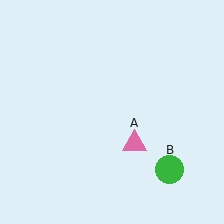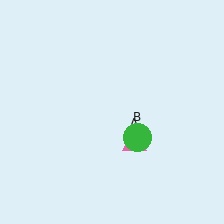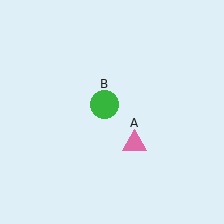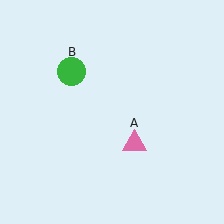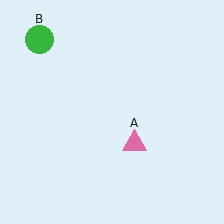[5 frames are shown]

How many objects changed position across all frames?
1 object changed position: green circle (object B).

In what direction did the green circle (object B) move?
The green circle (object B) moved up and to the left.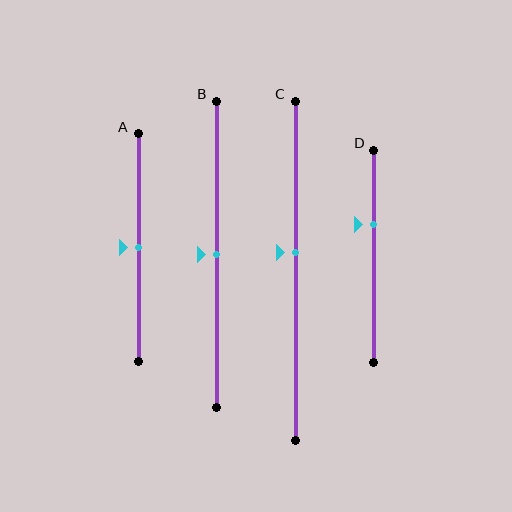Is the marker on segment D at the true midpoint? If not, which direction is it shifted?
No, the marker on segment D is shifted upward by about 15% of the segment length.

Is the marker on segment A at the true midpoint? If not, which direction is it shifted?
Yes, the marker on segment A is at the true midpoint.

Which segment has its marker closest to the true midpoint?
Segment A has its marker closest to the true midpoint.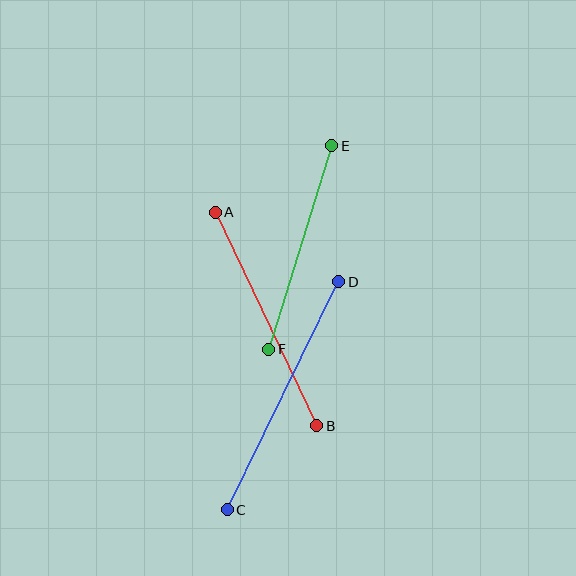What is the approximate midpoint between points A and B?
The midpoint is at approximately (266, 319) pixels.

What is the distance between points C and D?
The distance is approximately 254 pixels.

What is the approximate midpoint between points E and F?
The midpoint is at approximately (300, 248) pixels.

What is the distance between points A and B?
The distance is approximately 237 pixels.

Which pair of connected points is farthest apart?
Points C and D are farthest apart.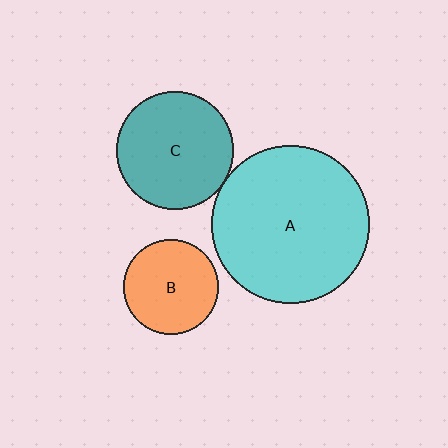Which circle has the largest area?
Circle A (cyan).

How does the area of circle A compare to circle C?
Approximately 1.8 times.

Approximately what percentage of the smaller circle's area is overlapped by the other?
Approximately 5%.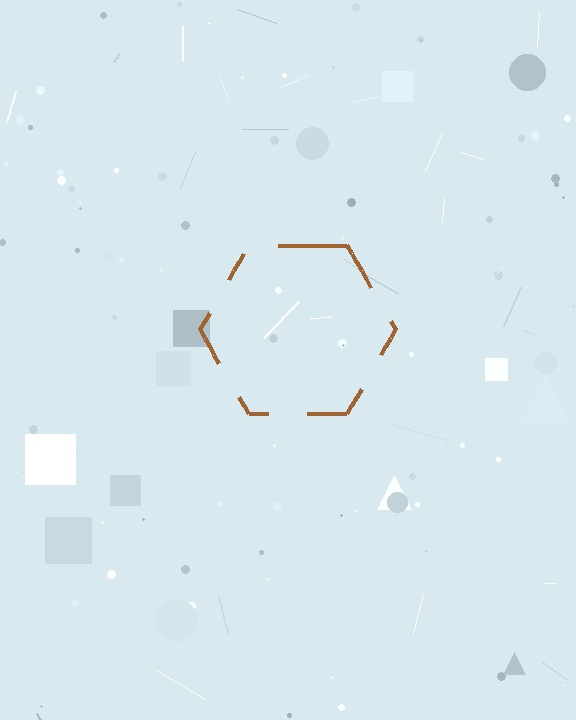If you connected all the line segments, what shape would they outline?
They would outline a hexagon.